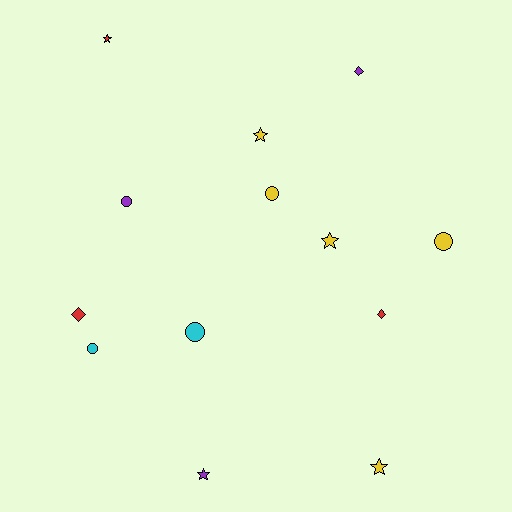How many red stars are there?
There is 1 red star.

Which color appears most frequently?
Yellow, with 5 objects.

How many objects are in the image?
There are 13 objects.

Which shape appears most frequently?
Circle, with 5 objects.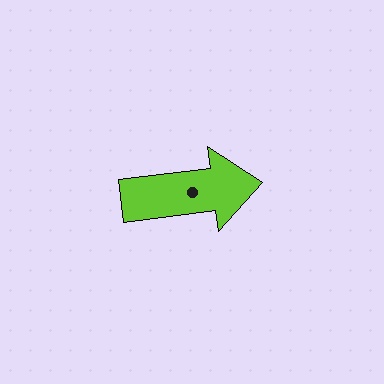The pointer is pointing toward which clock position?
Roughly 3 o'clock.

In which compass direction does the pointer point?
East.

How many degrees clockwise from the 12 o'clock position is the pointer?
Approximately 83 degrees.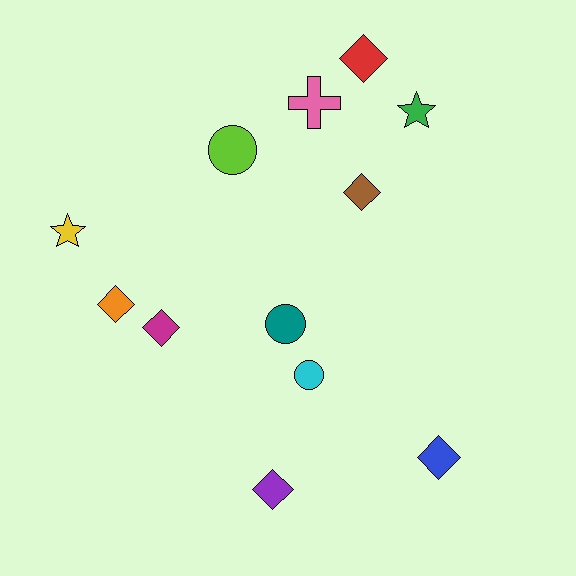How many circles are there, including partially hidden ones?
There are 3 circles.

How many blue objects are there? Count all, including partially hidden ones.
There is 1 blue object.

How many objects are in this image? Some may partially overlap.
There are 12 objects.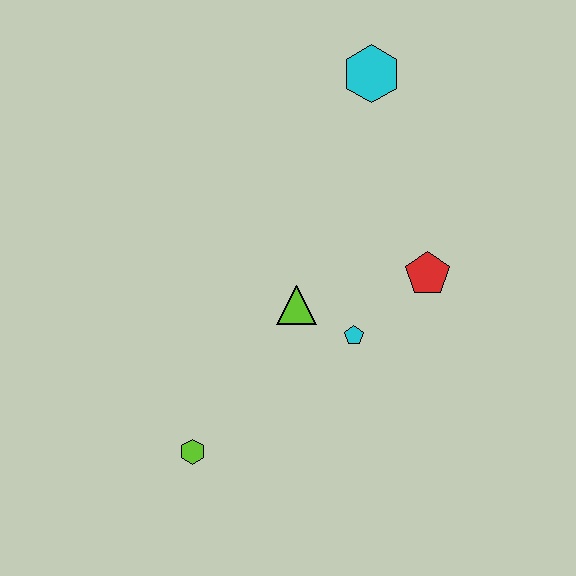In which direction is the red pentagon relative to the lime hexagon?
The red pentagon is to the right of the lime hexagon.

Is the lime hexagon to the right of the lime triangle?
No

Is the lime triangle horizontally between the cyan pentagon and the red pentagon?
No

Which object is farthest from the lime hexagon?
The cyan hexagon is farthest from the lime hexagon.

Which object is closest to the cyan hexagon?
The red pentagon is closest to the cyan hexagon.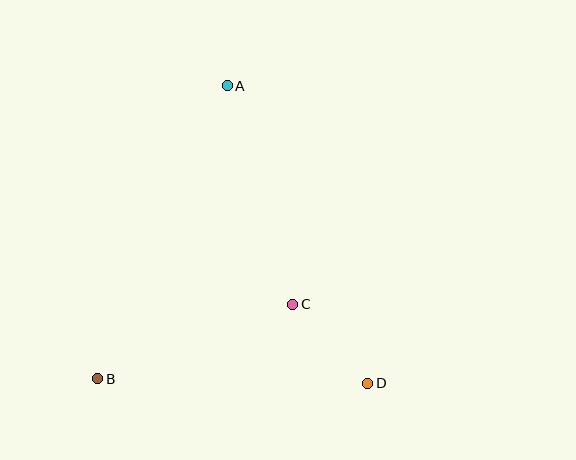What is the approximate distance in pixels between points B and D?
The distance between B and D is approximately 270 pixels.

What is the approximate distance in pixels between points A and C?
The distance between A and C is approximately 228 pixels.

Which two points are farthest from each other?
Points A and D are farthest from each other.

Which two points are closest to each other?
Points C and D are closest to each other.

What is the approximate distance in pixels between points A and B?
The distance between A and B is approximately 320 pixels.